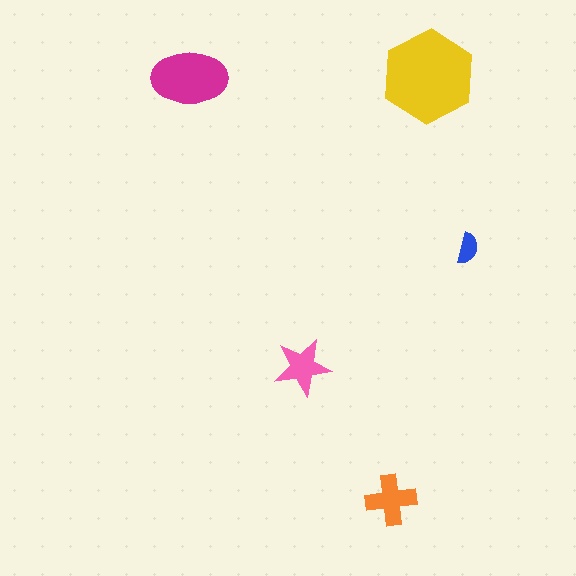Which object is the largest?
The yellow hexagon.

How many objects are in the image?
There are 5 objects in the image.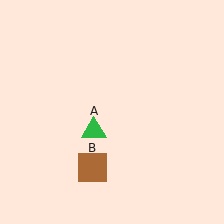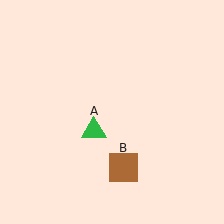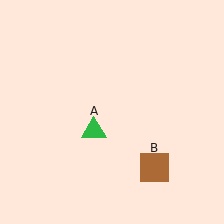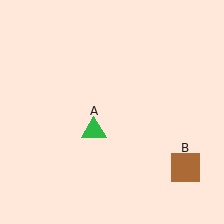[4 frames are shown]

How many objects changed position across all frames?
1 object changed position: brown square (object B).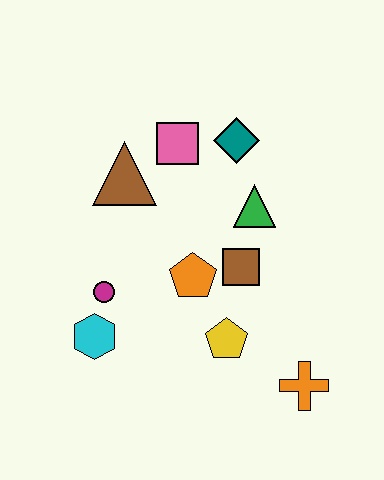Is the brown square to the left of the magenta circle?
No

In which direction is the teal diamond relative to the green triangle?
The teal diamond is above the green triangle.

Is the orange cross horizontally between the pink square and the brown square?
No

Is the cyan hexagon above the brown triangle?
No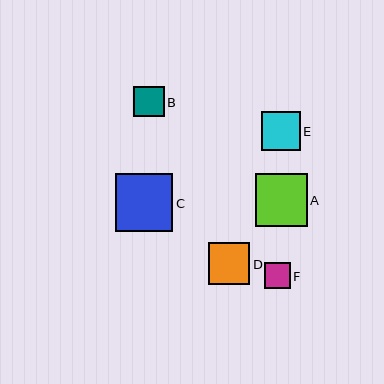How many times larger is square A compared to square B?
Square A is approximately 1.7 times the size of square B.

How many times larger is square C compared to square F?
Square C is approximately 2.2 times the size of square F.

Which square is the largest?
Square C is the largest with a size of approximately 58 pixels.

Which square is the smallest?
Square F is the smallest with a size of approximately 26 pixels.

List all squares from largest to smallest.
From largest to smallest: C, A, D, E, B, F.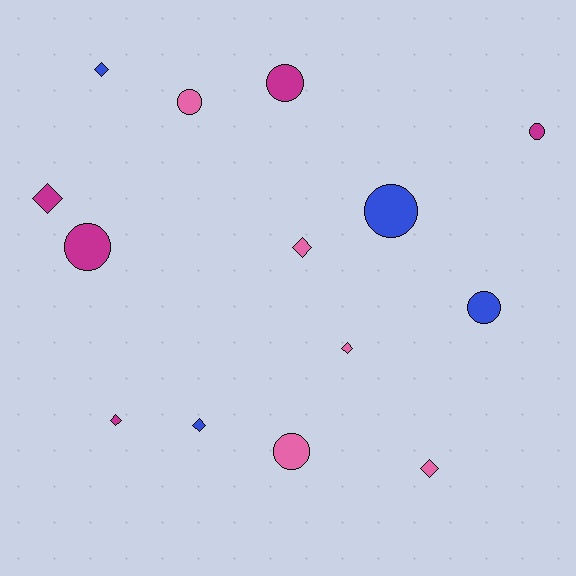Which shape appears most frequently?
Diamond, with 7 objects.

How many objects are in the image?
There are 14 objects.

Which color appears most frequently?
Magenta, with 5 objects.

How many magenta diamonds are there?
There are 2 magenta diamonds.